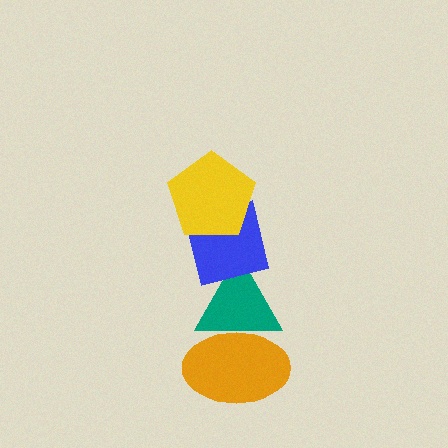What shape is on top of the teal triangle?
The blue square is on top of the teal triangle.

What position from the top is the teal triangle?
The teal triangle is 3rd from the top.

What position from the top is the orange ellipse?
The orange ellipse is 4th from the top.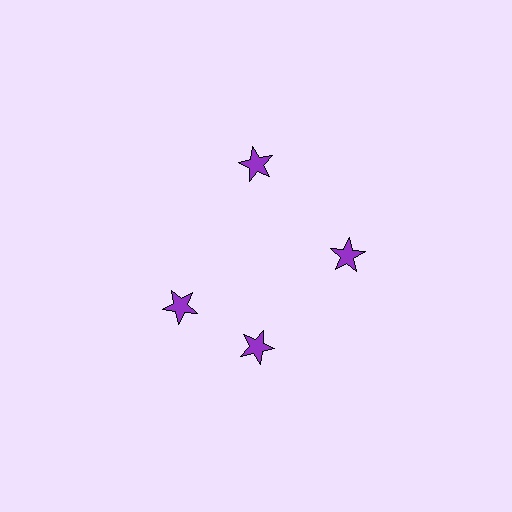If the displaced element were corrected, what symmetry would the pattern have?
It would have 4-fold rotational symmetry — the pattern would map onto itself every 90 degrees.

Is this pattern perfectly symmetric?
No. The 4 purple stars are arranged in a ring, but one element near the 9 o'clock position is rotated out of alignment along the ring, breaking the 4-fold rotational symmetry.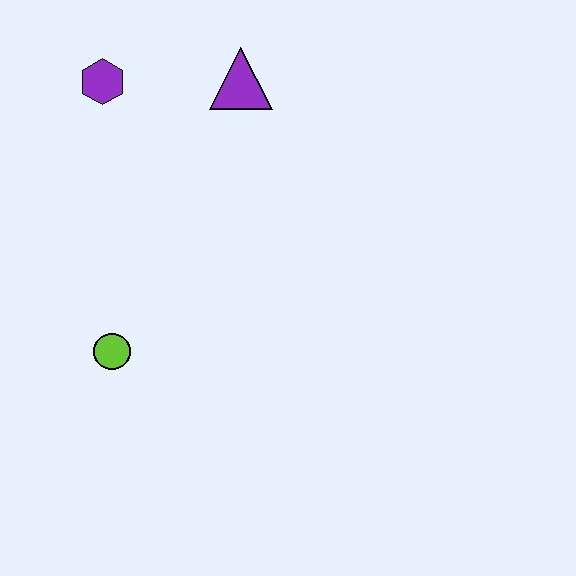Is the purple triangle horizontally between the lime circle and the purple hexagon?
No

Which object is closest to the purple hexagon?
The purple triangle is closest to the purple hexagon.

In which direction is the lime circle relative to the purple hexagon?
The lime circle is below the purple hexagon.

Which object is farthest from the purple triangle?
The lime circle is farthest from the purple triangle.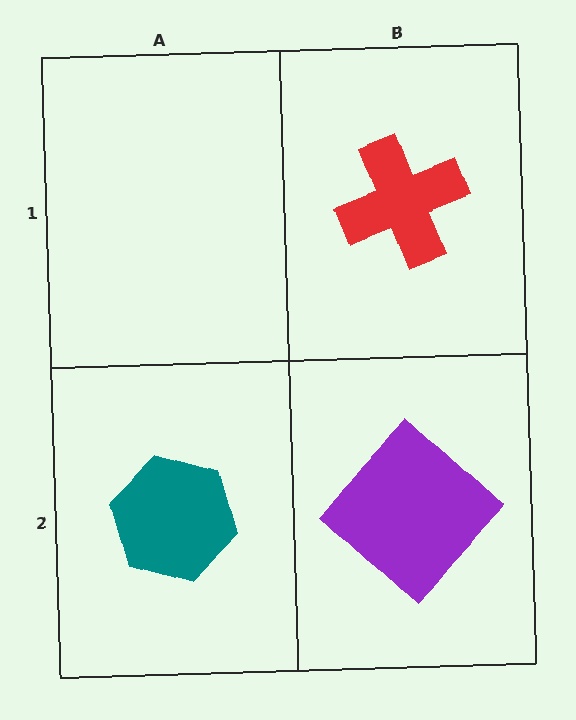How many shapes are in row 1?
1 shape.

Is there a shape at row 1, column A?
No, that cell is empty.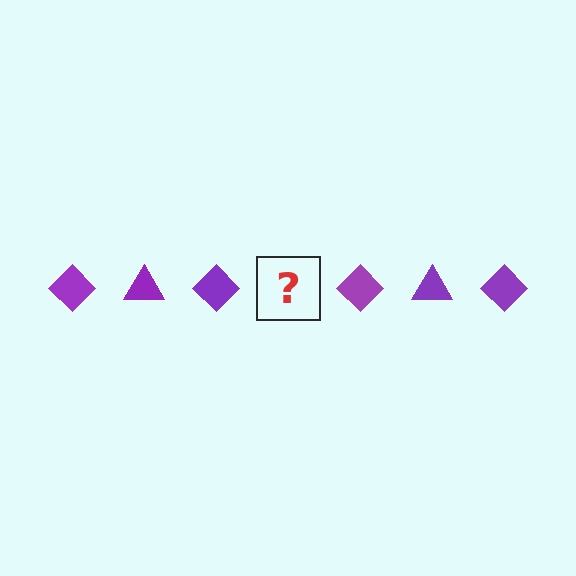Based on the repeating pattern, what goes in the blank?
The blank should be a purple triangle.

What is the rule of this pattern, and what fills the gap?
The rule is that the pattern cycles through diamond, triangle shapes in purple. The gap should be filled with a purple triangle.